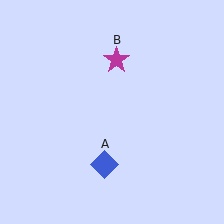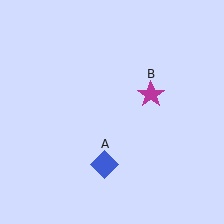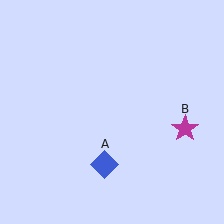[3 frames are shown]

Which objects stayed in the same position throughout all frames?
Blue diamond (object A) remained stationary.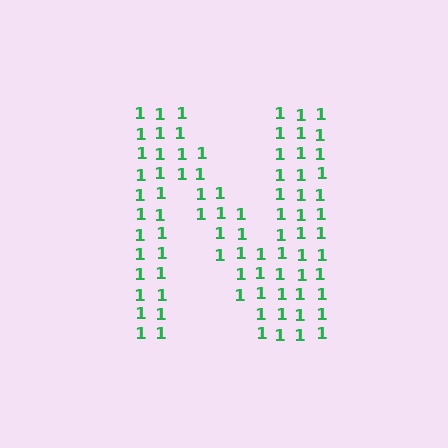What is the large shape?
The large shape is the letter N.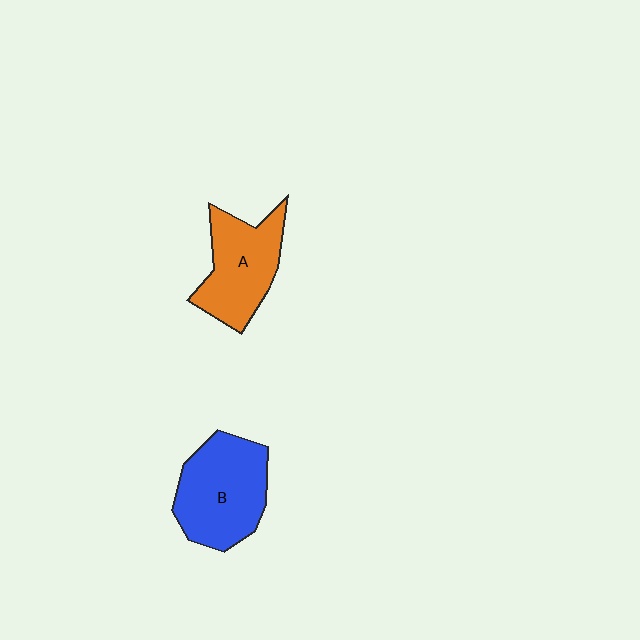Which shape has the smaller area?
Shape A (orange).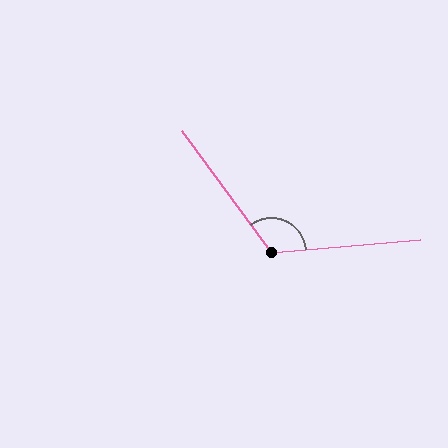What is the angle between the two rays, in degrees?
Approximately 121 degrees.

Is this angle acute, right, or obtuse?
It is obtuse.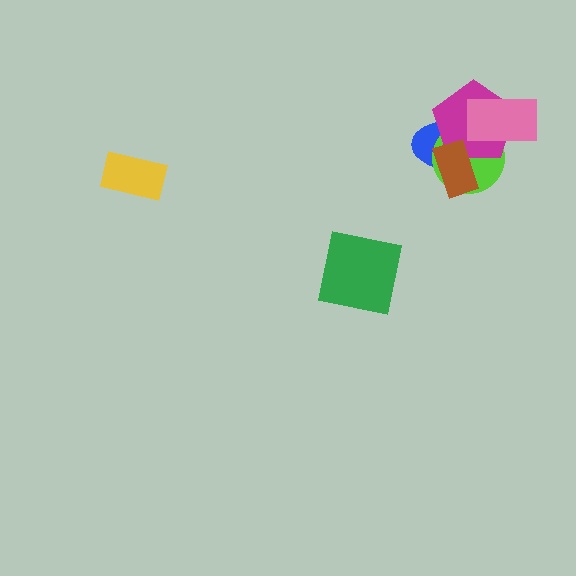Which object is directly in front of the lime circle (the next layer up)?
The magenta pentagon is directly in front of the lime circle.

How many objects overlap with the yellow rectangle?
0 objects overlap with the yellow rectangle.